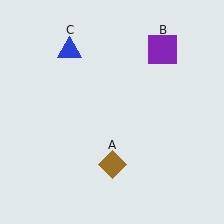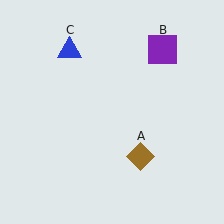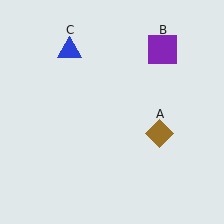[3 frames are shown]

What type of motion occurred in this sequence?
The brown diamond (object A) rotated counterclockwise around the center of the scene.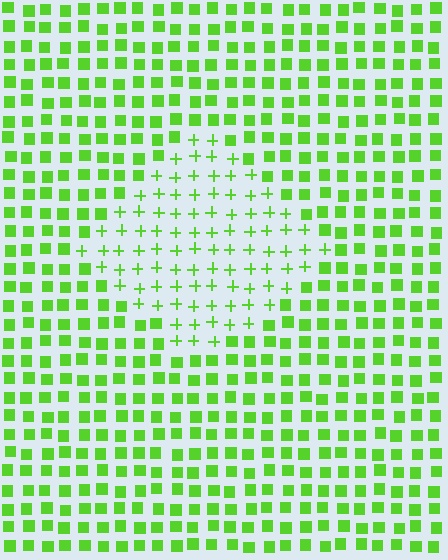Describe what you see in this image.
The image is filled with small lime elements arranged in a uniform grid. A diamond-shaped region contains plus signs, while the surrounding area contains squares. The boundary is defined purely by the change in element shape.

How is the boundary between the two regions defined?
The boundary is defined by a change in element shape: plus signs inside vs. squares outside. All elements share the same color and spacing.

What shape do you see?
I see a diamond.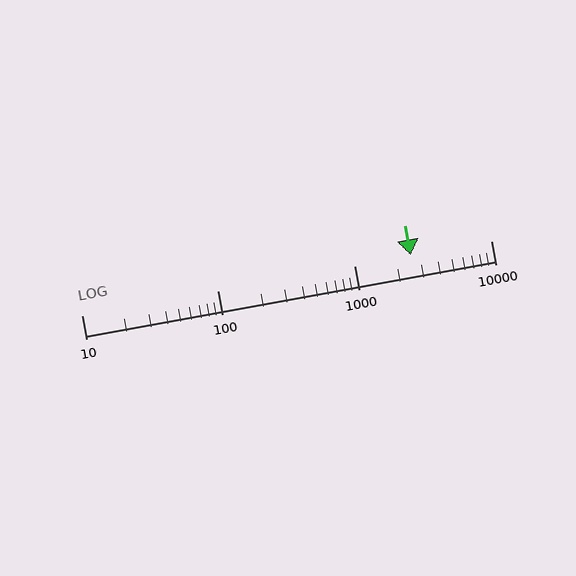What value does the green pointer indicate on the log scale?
The pointer indicates approximately 2600.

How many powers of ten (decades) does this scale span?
The scale spans 3 decades, from 10 to 10000.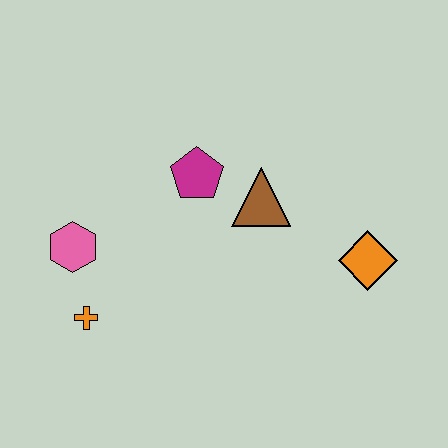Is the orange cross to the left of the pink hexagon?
No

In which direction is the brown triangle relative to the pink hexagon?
The brown triangle is to the right of the pink hexagon.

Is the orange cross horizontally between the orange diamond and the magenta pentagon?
No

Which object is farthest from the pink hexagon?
The orange diamond is farthest from the pink hexagon.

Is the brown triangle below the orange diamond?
No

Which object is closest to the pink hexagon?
The orange cross is closest to the pink hexagon.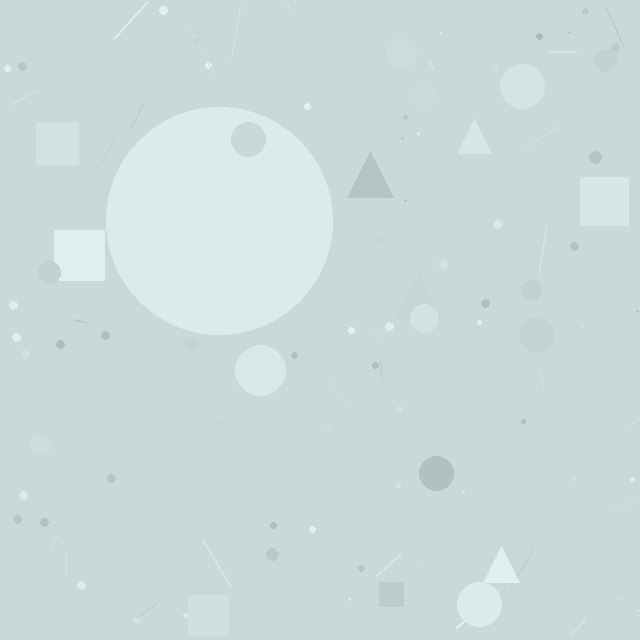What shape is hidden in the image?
A circle is hidden in the image.